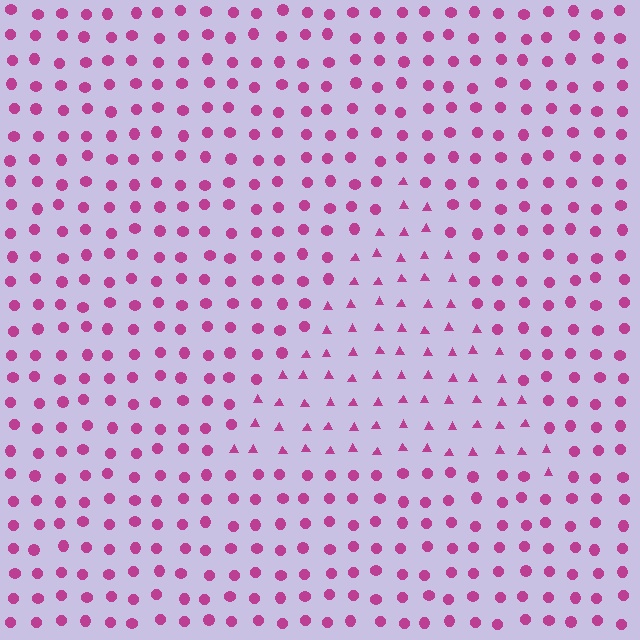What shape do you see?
I see a triangle.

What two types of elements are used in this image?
The image uses triangles inside the triangle region and circles outside it.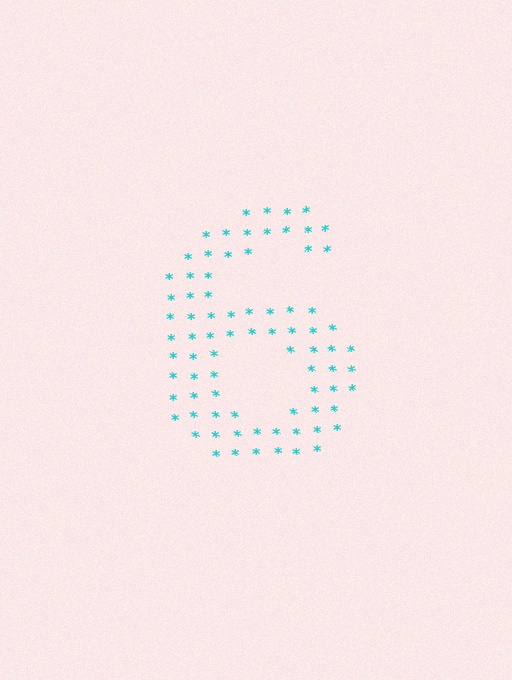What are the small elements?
The small elements are asterisks.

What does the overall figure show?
The overall figure shows the digit 6.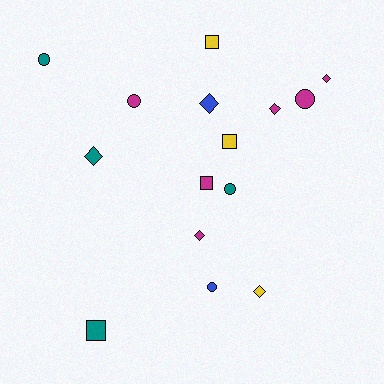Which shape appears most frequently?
Diamond, with 6 objects.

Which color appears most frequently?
Magenta, with 6 objects.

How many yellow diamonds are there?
There is 1 yellow diamond.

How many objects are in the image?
There are 15 objects.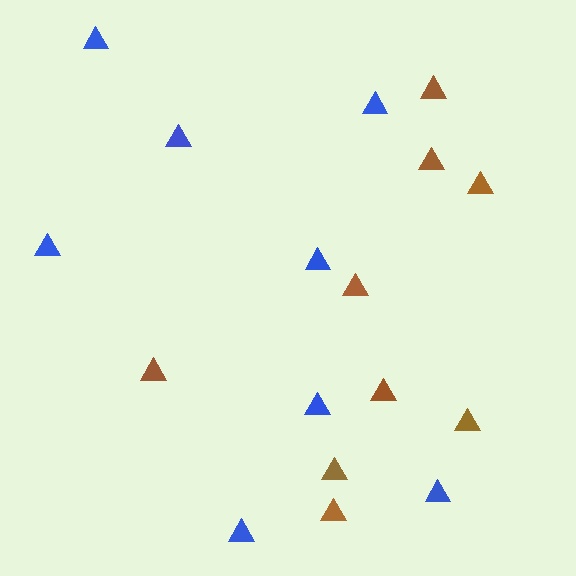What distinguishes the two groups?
There are 2 groups: one group of blue triangles (8) and one group of brown triangles (9).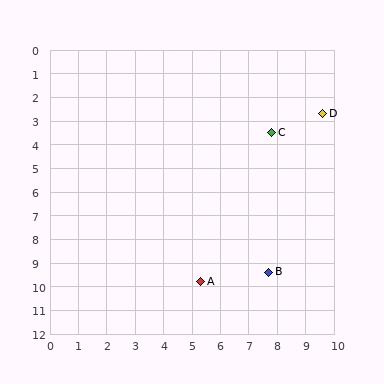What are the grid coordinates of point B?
Point B is at approximately (7.7, 9.4).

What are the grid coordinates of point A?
Point A is at approximately (5.3, 9.8).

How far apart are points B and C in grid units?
Points B and C are about 5.9 grid units apart.